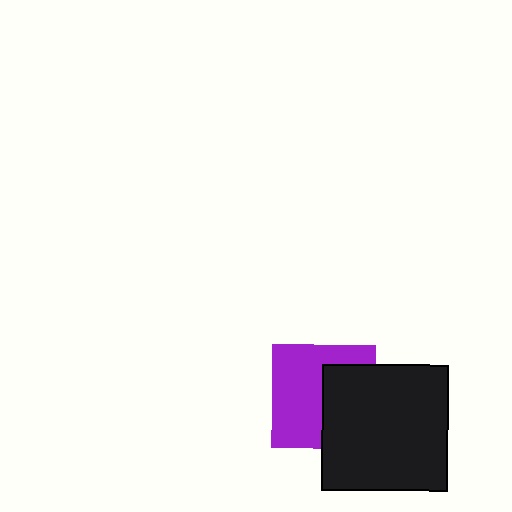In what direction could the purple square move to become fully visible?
The purple square could move left. That would shift it out from behind the black square entirely.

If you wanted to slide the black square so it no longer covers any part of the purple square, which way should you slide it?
Slide it right — that is the most direct way to separate the two shapes.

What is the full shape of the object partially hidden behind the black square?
The partially hidden object is a purple square.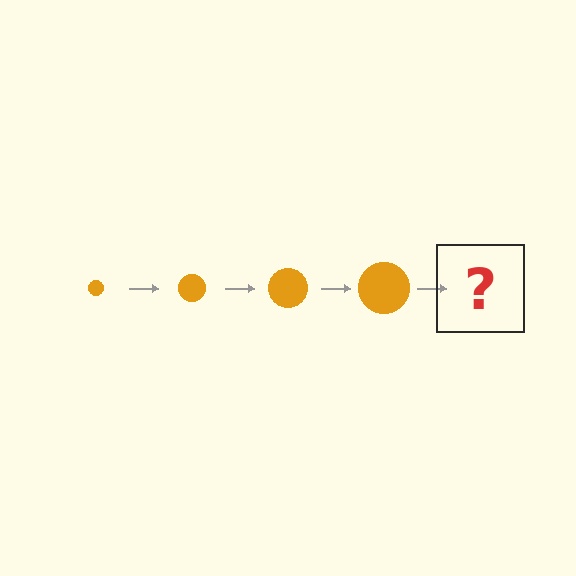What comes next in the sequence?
The next element should be an orange circle, larger than the previous one.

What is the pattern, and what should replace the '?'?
The pattern is that the circle gets progressively larger each step. The '?' should be an orange circle, larger than the previous one.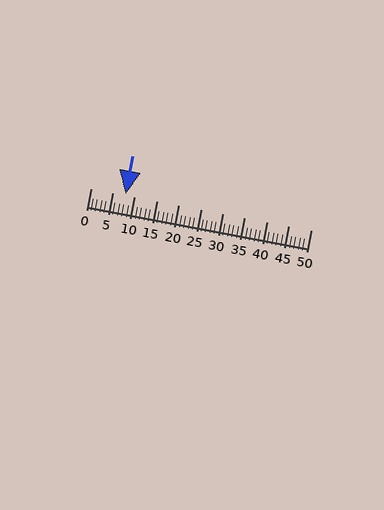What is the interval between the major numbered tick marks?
The major tick marks are spaced 5 units apart.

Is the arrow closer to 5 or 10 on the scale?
The arrow is closer to 10.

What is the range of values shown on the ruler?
The ruler shows values from 0 to 50.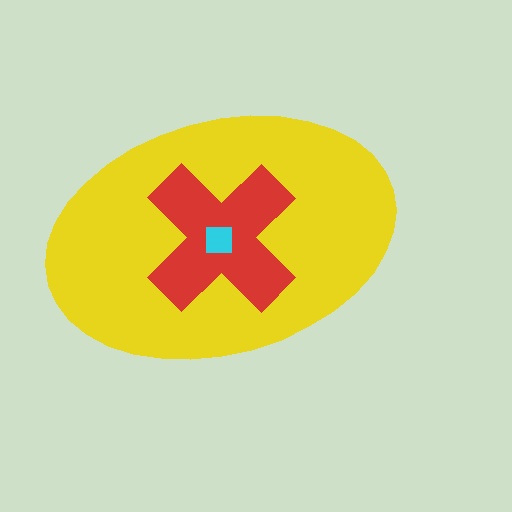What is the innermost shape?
The cyan square.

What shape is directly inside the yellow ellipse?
The red cross.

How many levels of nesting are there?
3.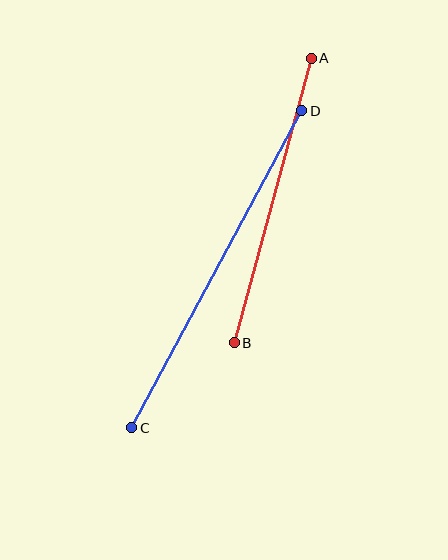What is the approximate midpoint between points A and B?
The midpoint is at approximately (273, 200) pixels.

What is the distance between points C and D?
The distance is approximately 360 pixels.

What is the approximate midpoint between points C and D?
The midpoint is at approximately (217, 269) pixels.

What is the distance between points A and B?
The distance is approximately 295 pixels.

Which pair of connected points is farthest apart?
Points C and D are farthest apart.